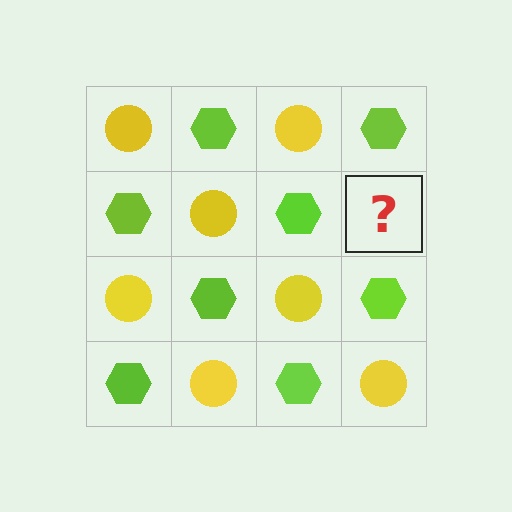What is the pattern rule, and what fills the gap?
The rule is that it alternates yellow circle and lime hexagon in a checkerboard pattern. The gap should be filled with a yellow circle.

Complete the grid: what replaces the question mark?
The question mark should be replaced with a yellow circle.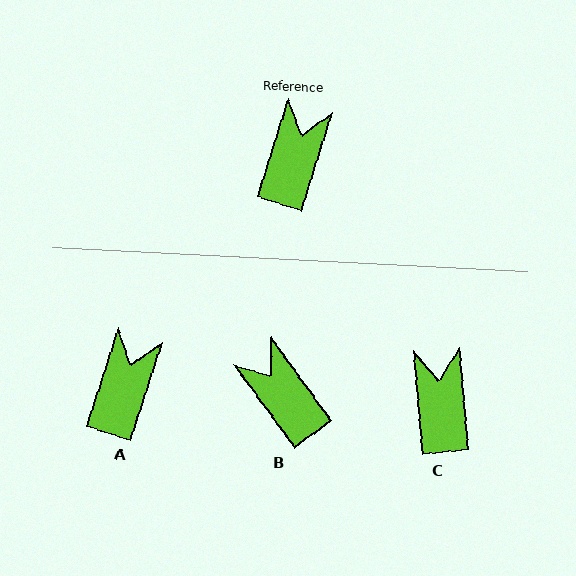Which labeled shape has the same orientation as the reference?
A.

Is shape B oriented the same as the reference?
No, it is off by about 54 degrees.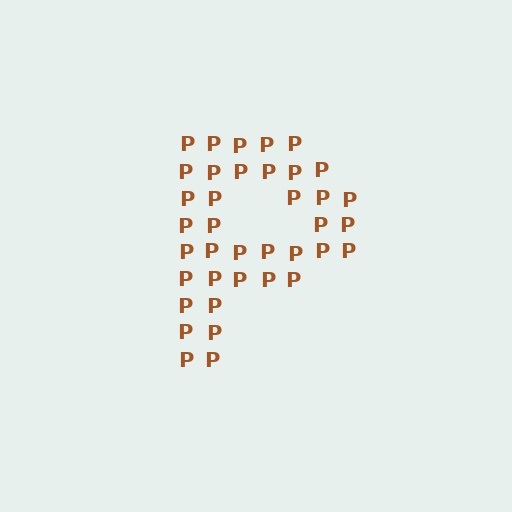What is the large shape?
The large shape is the letter P.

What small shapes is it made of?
It is made of small letter P's.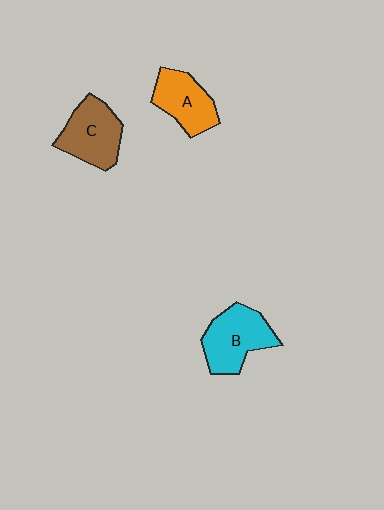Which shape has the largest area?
Shape B (cyan).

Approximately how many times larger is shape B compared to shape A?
Approximately 1.2 times.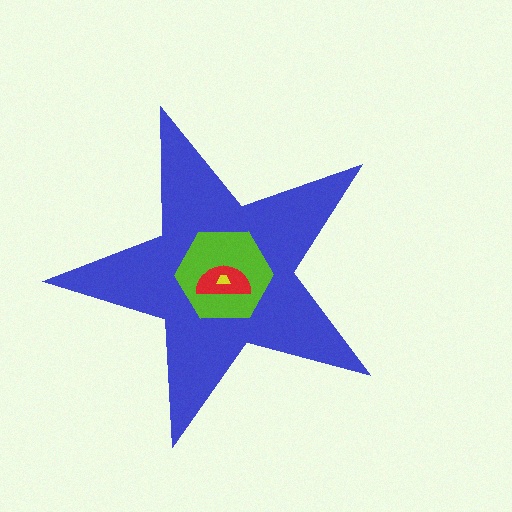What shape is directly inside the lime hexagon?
The red semicircle.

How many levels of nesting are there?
4.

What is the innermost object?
The yellow trapezoid.